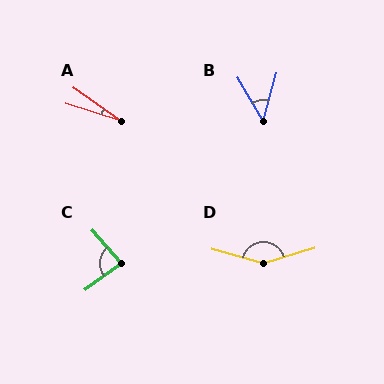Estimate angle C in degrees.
Approximately 84 degrees.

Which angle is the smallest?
A, at approximately 17 degrees.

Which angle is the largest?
D, at approximately 148 degrees.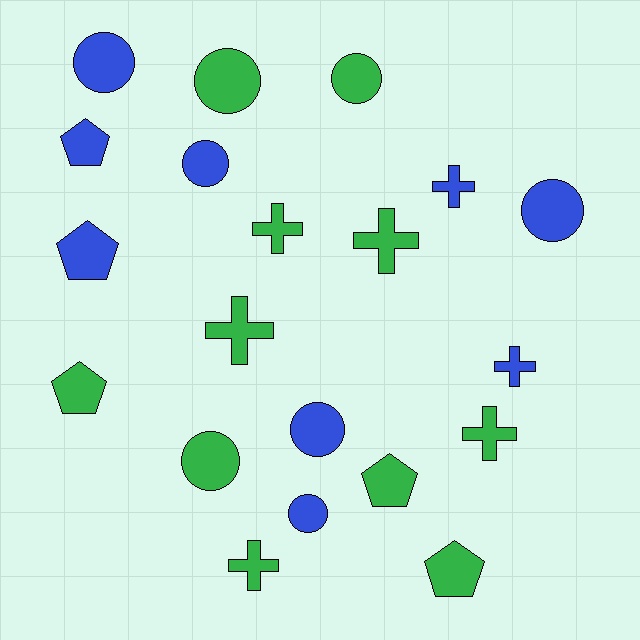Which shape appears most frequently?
Circle, with 8 objects.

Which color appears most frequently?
Green, with 11 objects.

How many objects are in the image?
There are 20 objects.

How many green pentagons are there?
There are 3 green pentagons.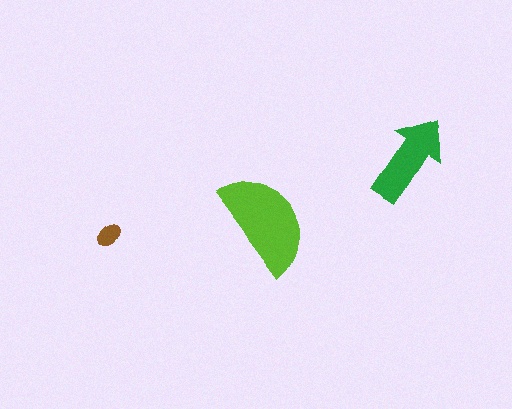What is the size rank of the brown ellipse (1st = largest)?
3rd.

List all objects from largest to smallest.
The lime semicircle, the green arrow, the brown ellipse.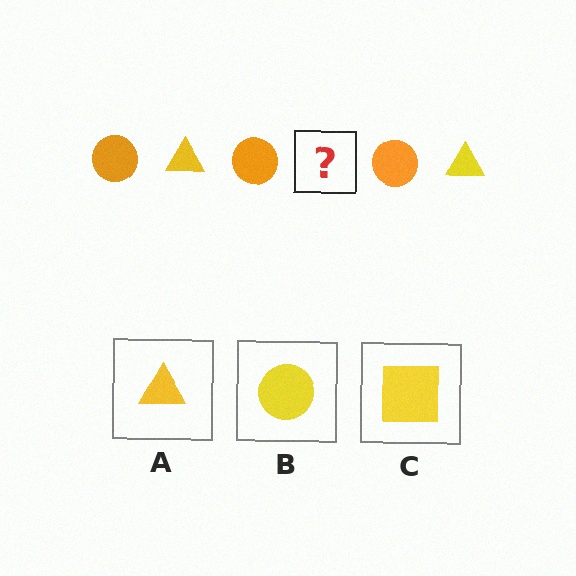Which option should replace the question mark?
Option A.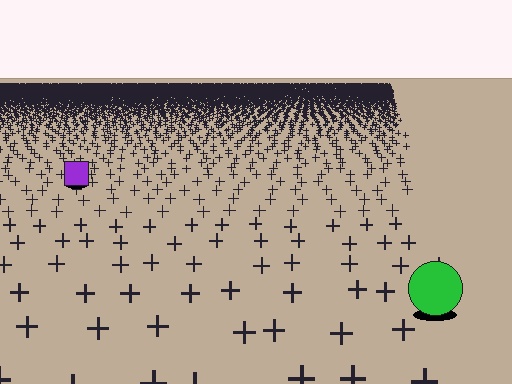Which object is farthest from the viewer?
The purple square is farthest from the viewer. It appears smaller and the ground texture around it is denser.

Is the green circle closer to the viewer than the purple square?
Yes. The green circle is closer — you can tell from the texture gradient: the ground texture is coarser near it.